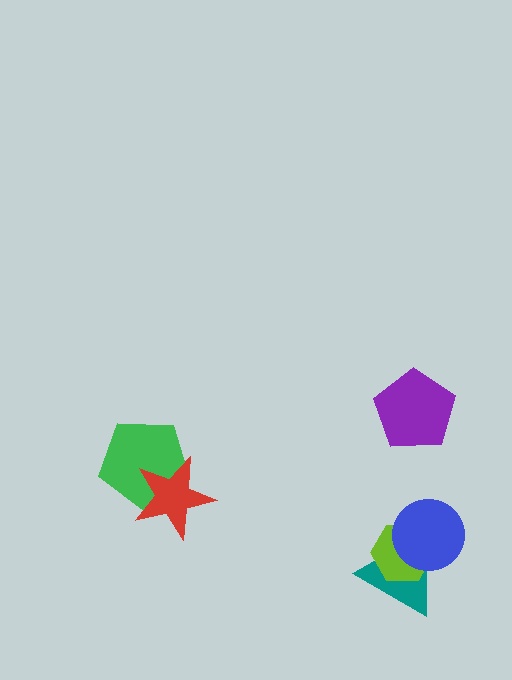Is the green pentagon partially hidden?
Yes, it is partially covered by another shape.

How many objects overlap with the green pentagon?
1 object overlaps with the green pentagon.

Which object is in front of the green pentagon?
The red star is in front of the green pentagon.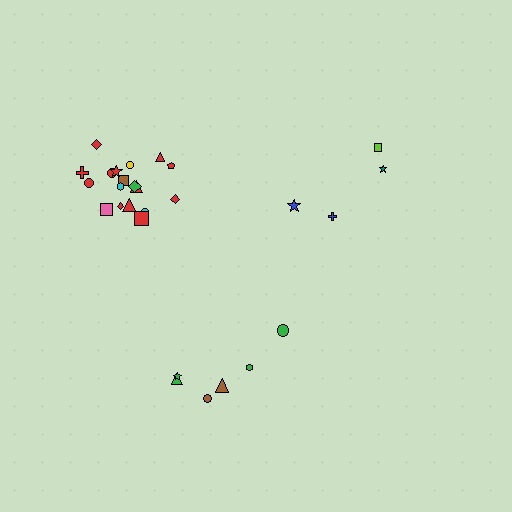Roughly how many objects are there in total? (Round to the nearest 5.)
Roughly 30 objects in total.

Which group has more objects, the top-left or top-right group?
The top-left group.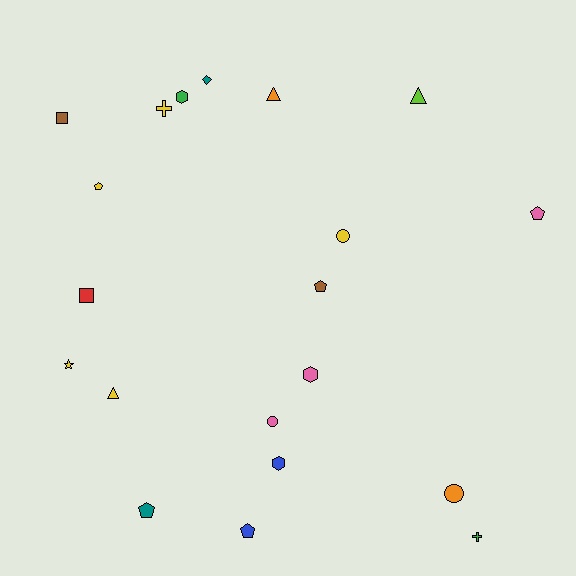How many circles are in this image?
There are 3 circles.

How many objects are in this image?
There are 20 objects.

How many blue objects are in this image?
There are 2 blue objects.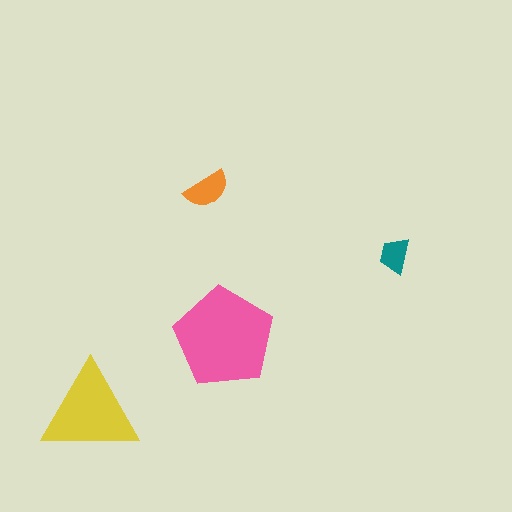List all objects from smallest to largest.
The teal trapezoid, the orange semicircle, the yellow triangle, the pink pentagon.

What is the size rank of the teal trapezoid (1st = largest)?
4th.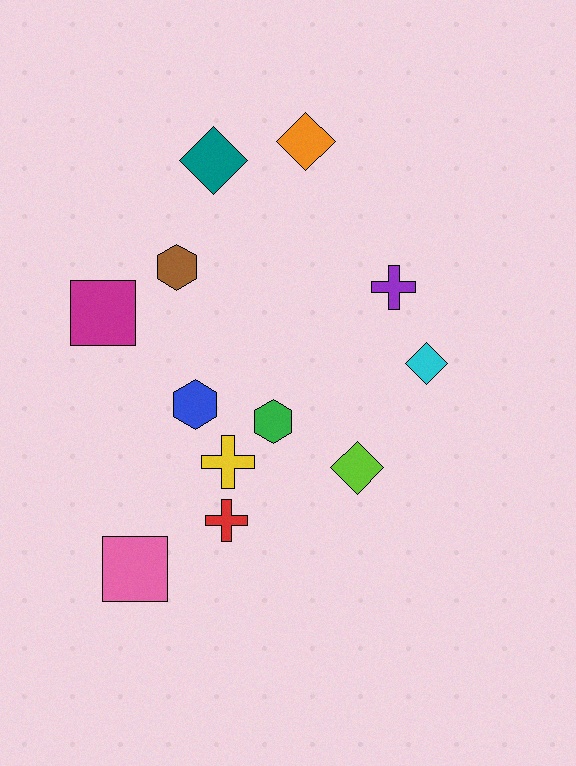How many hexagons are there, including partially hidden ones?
There are 3 hexagons.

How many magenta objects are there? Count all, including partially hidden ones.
There is 1 magenta object.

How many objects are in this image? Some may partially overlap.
There are 12 objects.